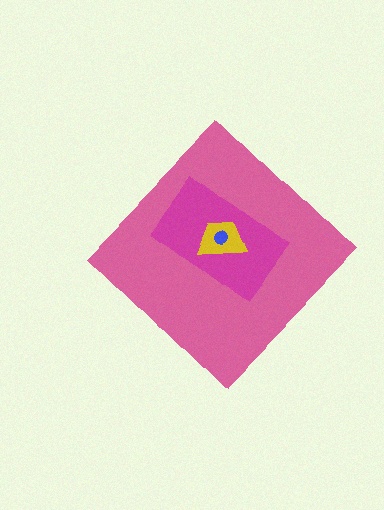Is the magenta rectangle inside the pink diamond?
Yes.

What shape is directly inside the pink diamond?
The magenta rectangle.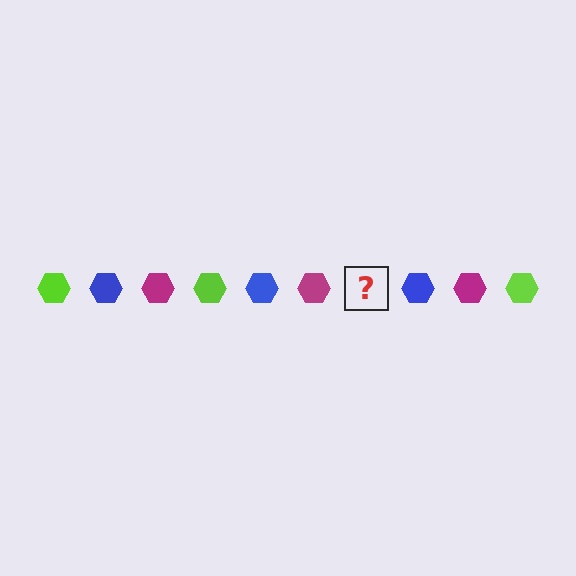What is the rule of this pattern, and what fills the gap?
The rule is that the pattern cycles through lime, blue, magenta hexagons. The gap should be filled with a lime hexagon.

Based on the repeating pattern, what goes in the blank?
The blank should be a lime hexagon.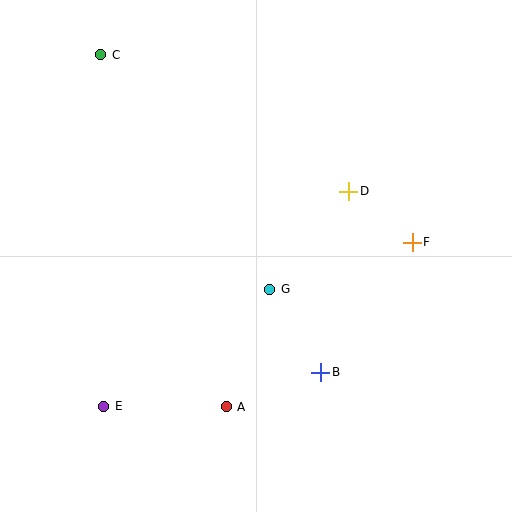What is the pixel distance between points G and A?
The distance between G and A is 126 pixels.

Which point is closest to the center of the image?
Point G at (270, 289) is closest to the center.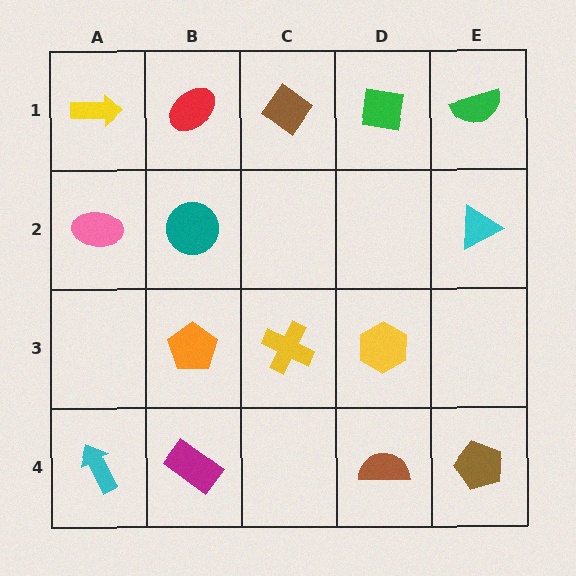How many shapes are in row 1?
5 shapes.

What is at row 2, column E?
A cyan triangle.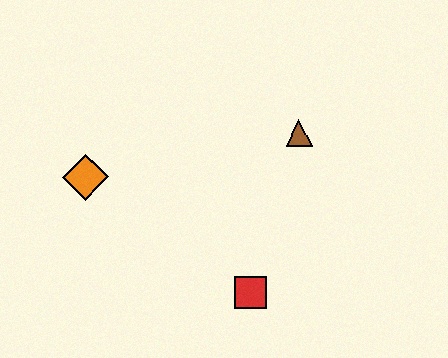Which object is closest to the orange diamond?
The red square is closest to the orange diamond.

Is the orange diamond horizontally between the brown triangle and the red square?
No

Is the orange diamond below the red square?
No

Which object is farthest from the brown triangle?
The orange diamond is farthest from the brown triangle.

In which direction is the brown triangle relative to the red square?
The brown triangle is above the red square.